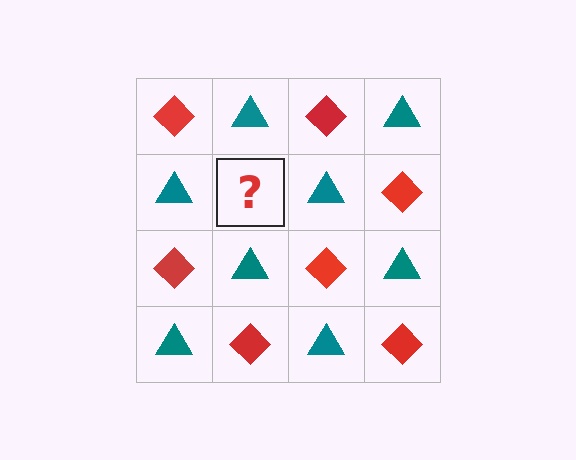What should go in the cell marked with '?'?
The missing cell should contain a red diamond.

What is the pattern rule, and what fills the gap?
The rule is that it alternates red diamond and teal triangle in a checkerboard pattern. The gap should be filled with a red diamond.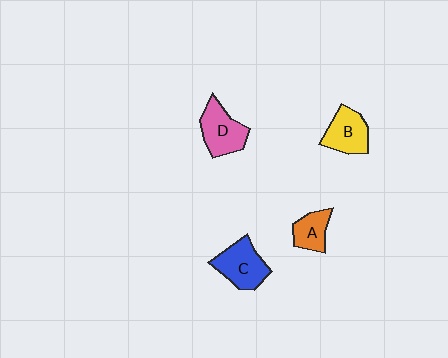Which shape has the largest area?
Shape C (blue).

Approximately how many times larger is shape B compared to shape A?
Approximately 1.3 times.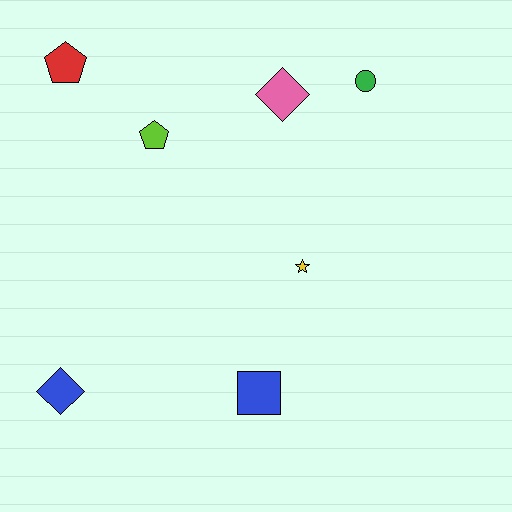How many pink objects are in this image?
There is 1 pink object.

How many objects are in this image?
There are 7 objects.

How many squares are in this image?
There is 1 square.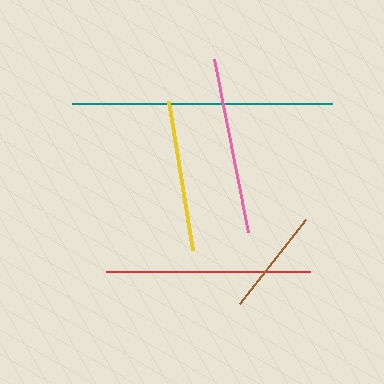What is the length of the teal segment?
The teal segment is approximately 260 pixels long.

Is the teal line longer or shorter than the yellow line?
The teal line is longer than the yellow line.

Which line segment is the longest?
The teal line is the longest at approximately 260 pixels.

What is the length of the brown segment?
The brown segment is approximately 107 pixels long.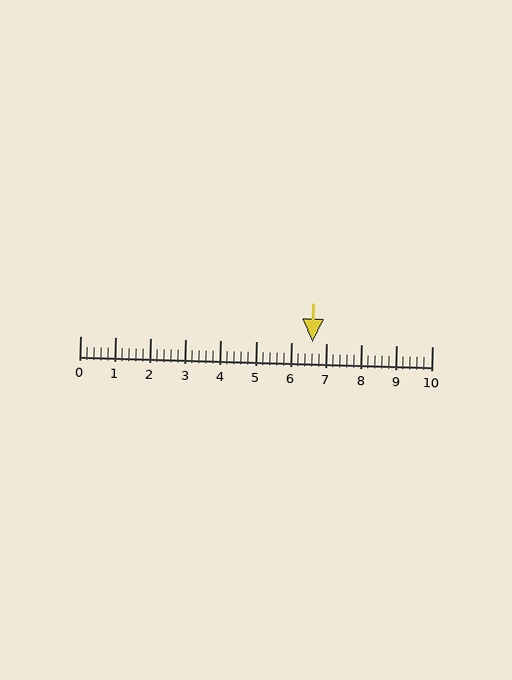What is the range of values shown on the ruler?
The ruler shows values from 0 to 10.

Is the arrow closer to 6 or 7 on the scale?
The arrow is closer to 7.